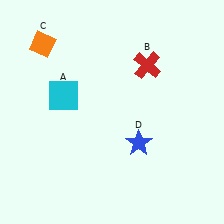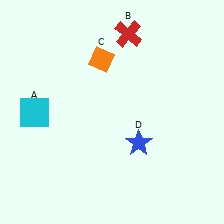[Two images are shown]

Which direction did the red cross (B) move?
The red cross (B) moved up.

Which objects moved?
The objects that moved are: the cyan square (A), the red cross (B), the orange diamond (C).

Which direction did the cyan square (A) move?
The cyan square (A) moved left.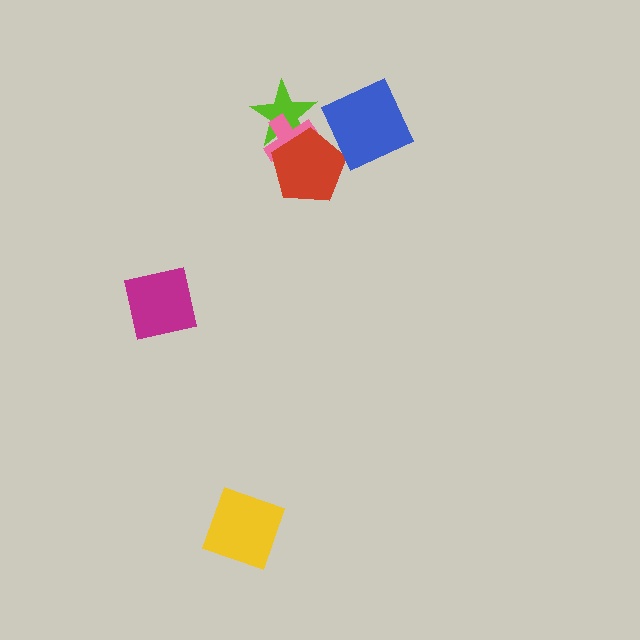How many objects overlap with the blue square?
0 objects overlap with the blue square.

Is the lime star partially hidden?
Yes, it is partially covered by another shape.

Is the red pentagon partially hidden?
No, no other shape covers it.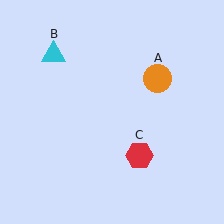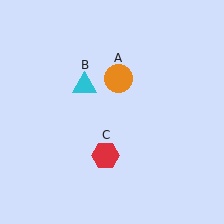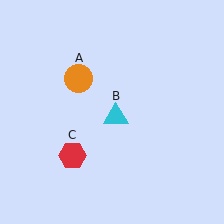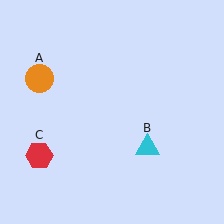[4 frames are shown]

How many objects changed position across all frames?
3 objects changed position: orange circle (object A), cyan triangle (object B), red hexagon (object C).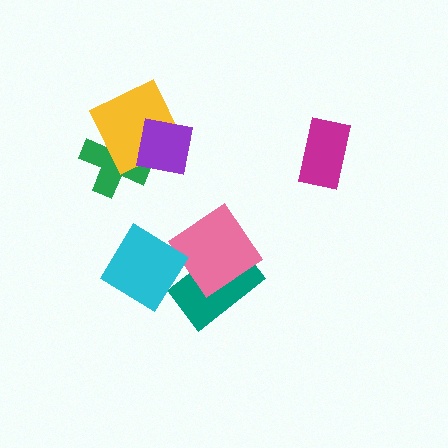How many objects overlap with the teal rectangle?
2 objects overlap with the teal rectangle.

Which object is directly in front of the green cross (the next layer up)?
The yellow square is directly in front of the green cross.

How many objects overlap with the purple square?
2 objects overlap with the purple square.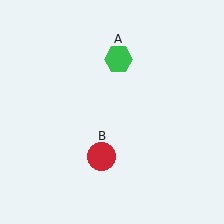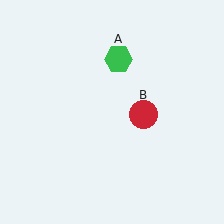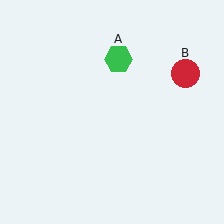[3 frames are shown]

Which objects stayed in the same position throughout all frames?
Green hexagon (object A) remained stationary.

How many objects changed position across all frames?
1 object changed position: red circle (object B).